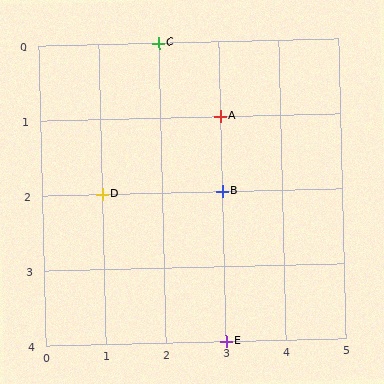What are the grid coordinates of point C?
Point C is at grid coordinates (2, 0).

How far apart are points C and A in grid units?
Points C and A are 1 column and 1 row apart (about 1.4 grid units diagonally).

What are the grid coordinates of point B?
Point B is at grid coordinates (3, 2).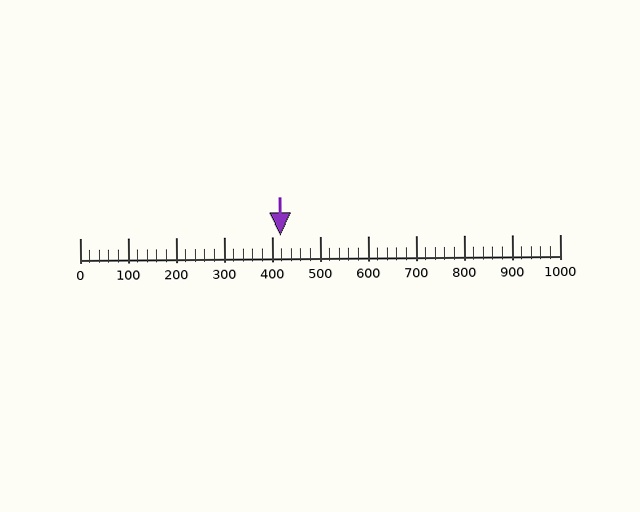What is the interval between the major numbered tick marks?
The major tick marks are spaced 100 units apart.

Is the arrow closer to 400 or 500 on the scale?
The arrow is closer to 400.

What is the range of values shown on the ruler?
The ruler shows values from 0 to 1000.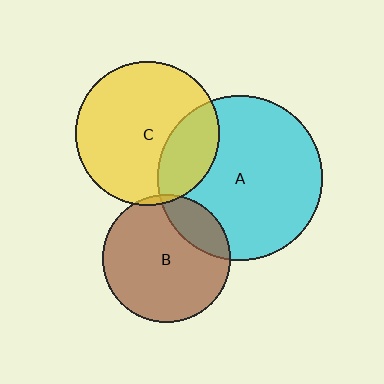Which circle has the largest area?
Circle A (cyan).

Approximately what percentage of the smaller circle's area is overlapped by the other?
Approximately 5%.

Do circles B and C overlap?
Yes.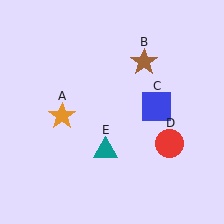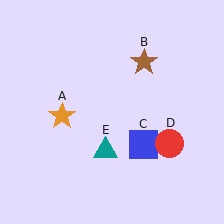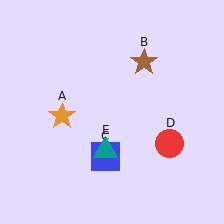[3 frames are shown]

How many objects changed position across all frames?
1 object changed position: blue square (object C).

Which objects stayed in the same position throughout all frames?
Orange star (object A) and brown star (object B) and red circle (object D) and teal triangle (object E) remained stationary.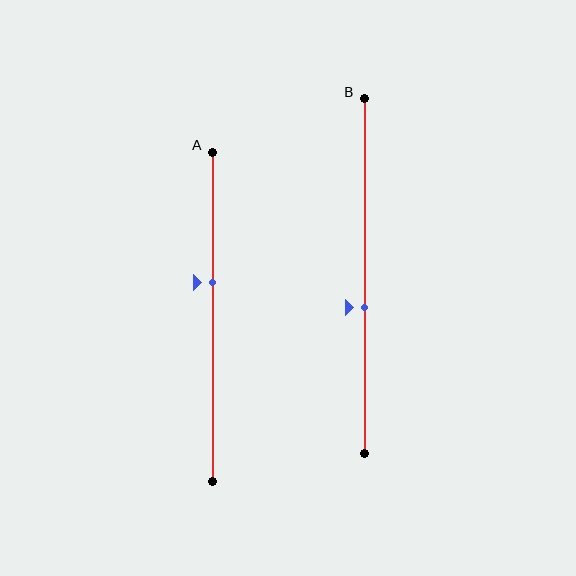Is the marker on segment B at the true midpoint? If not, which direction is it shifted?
No, the marker on segment B is shifted downward by about 9% of the segment length.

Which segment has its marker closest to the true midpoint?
Segment B has its marker closest to the true midpoint.